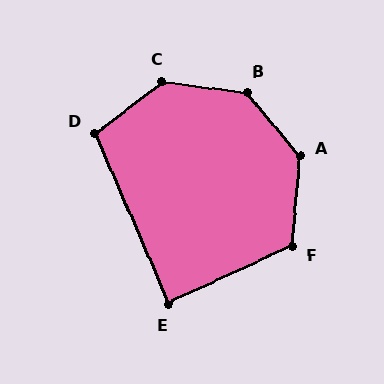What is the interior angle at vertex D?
Approximately 104 degrees (obtuse).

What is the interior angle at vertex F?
Approximately 120 degrees (obtuse).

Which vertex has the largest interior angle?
B, at approximately 137 degrees.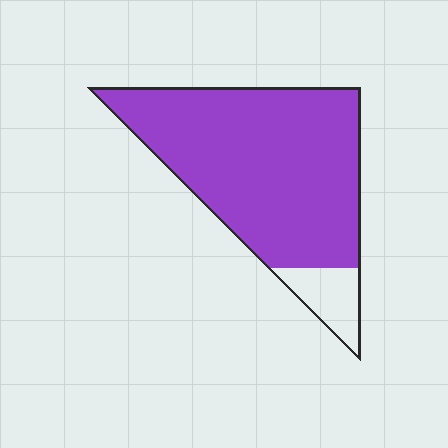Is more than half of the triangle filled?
Yes.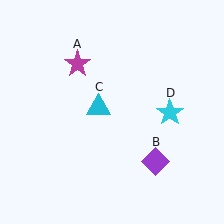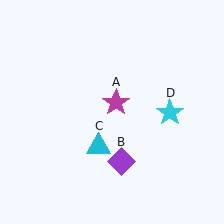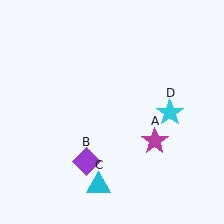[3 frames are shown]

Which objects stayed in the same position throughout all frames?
Cyan star (object D) remained stationary.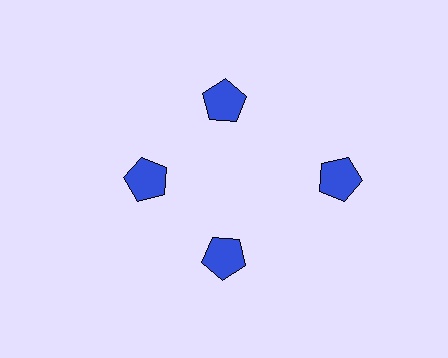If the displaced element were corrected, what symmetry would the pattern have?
It would have 4-fold rotational symmetry — the pattern would map onto itself every 90 degrees.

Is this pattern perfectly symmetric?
No. The 4 blue pentagons are arranged in a ring, but one element near the 3 o'clock position is pushed outward from the center, breaking the 4-fold rotational symmetry.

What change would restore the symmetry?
The symmetry would be restored by moving it inward, back onto the ring so that all 4 pentagons sit at equal angles and equal distance from the center.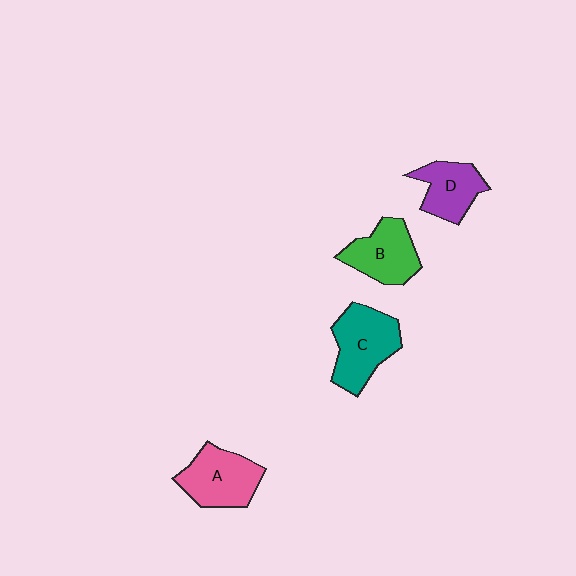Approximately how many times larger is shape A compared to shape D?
Approximately 1.3 times.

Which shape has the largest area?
Shape C (teal).